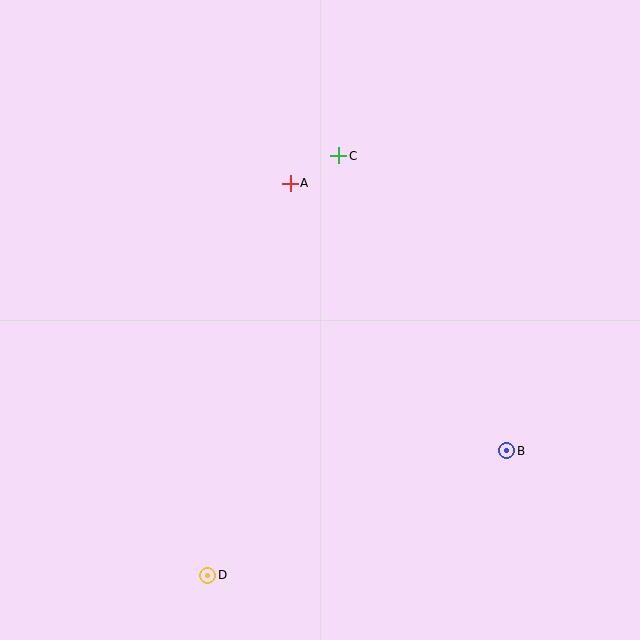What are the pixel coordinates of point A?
Point A is at (290, 183).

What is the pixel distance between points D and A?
The distance between D and A is 401 pixels.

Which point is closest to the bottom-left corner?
Point D is closest to the bottom-left corner.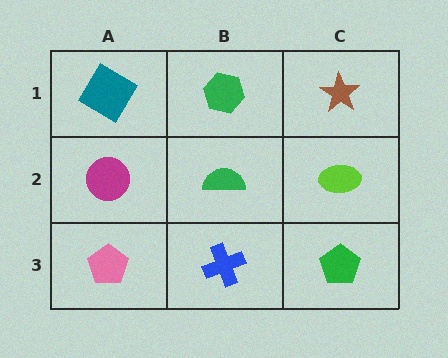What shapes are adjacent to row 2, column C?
A brown star (row 1, column C), a green pentagon (row 3, column C), a green semicircle (row 2, column B).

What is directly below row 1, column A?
A magenta circle.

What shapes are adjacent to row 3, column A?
A magenta circle (row 2, column A), a blue cross (row 3, column B).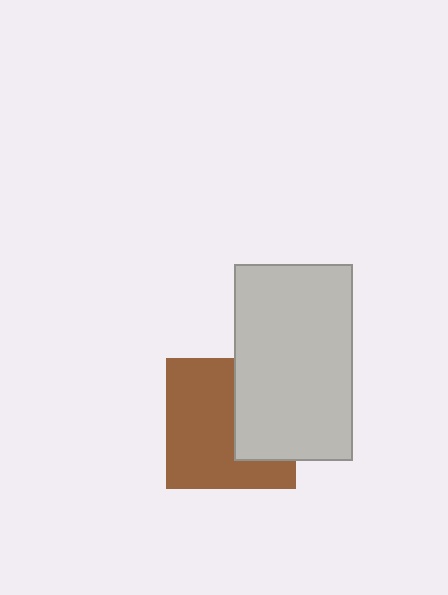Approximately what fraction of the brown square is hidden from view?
Roughly 38% of the brown square is hidden behind the light gray rectangle.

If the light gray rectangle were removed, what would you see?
You would see the complete brown square.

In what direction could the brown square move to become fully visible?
The brown square could move left. That would shift it out from behind the light gray rectangle entirely.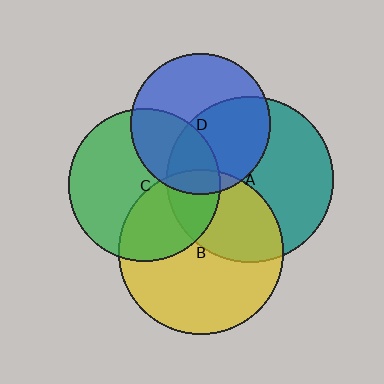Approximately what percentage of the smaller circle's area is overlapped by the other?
Approximately 35%.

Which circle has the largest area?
Circle A (teal).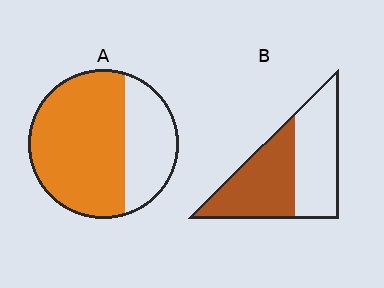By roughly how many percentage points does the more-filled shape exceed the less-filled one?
By roughly 20 percentage points (A over B).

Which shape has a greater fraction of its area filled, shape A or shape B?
Shape A.